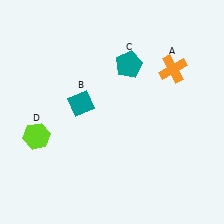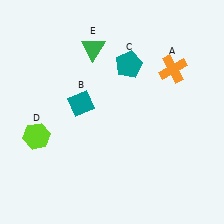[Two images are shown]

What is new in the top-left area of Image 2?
A green triangle (E) was added in the top-left area of Image 2.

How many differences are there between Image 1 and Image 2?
There is 1 difference between the two images.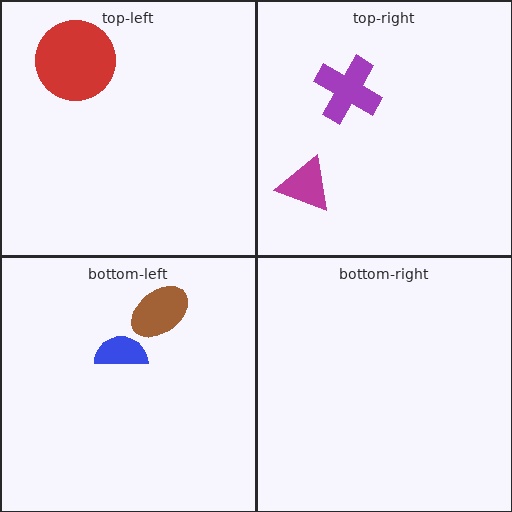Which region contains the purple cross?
The top-right region.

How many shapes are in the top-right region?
2.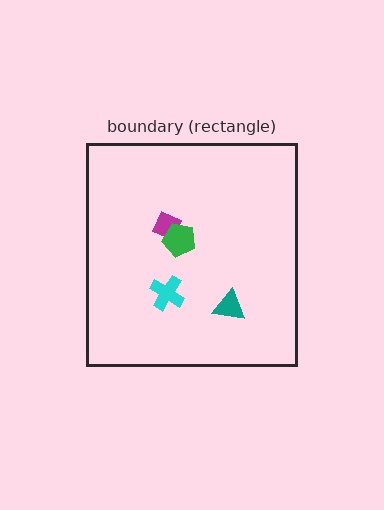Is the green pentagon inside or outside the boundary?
Inside.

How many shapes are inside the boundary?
4 inside, 0 outside.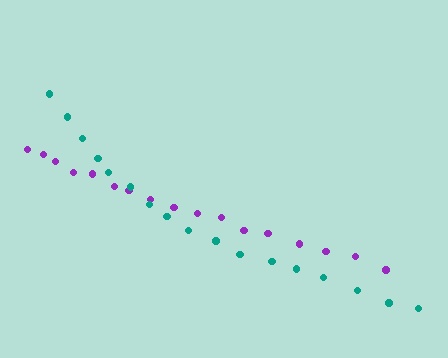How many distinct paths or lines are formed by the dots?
There are 2 distinct paths.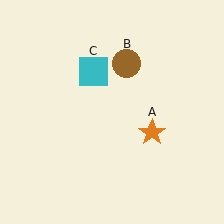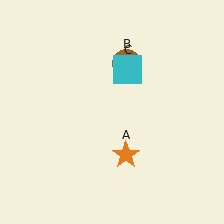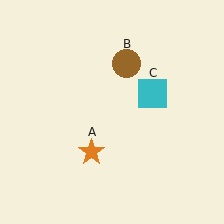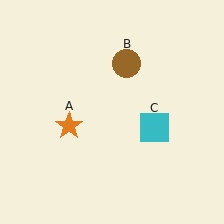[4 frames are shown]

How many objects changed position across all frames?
2 objects changed position: orange star (object A), cyan square (object C).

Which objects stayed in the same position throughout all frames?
Brown circle (object B) remained stationary.